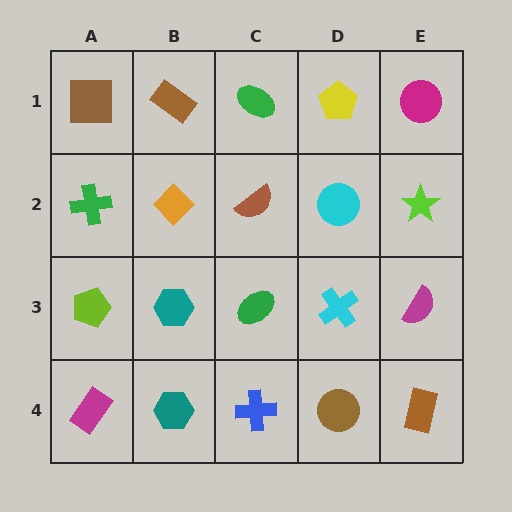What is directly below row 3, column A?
A magenta rectangle.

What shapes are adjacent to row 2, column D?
A yellow pentagon (row 1, column D), a cyan cross (row 3, column D), a brown semicircle (row 2, column C), a lime star (row 2, column E).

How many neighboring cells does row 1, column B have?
3.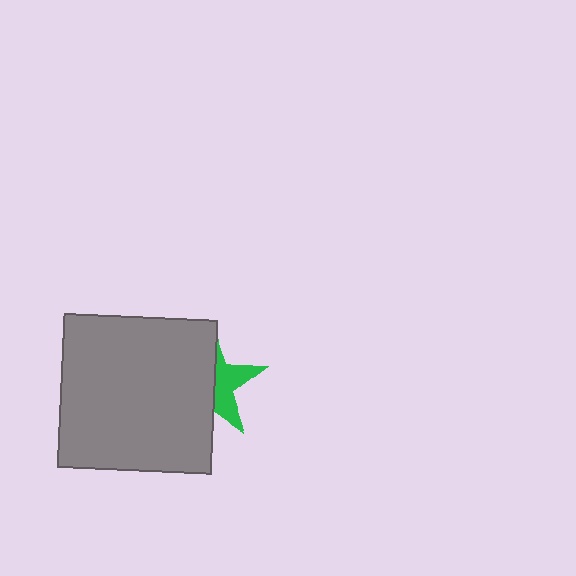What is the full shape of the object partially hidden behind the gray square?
The partially hidden object is a green star.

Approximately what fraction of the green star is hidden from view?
Roughly 59% of the green star is hidden behind the gray square.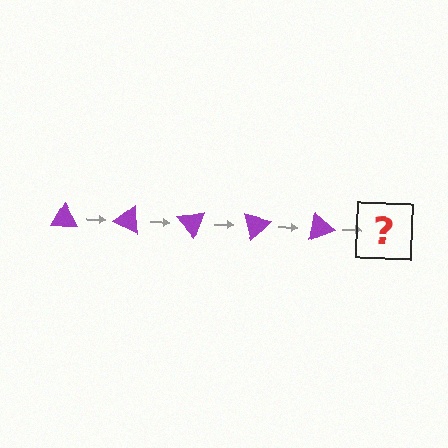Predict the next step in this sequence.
The next step is a purple triangle rotated 125 degrees.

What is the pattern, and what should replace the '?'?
The pattern is that the triangle rotates 25 degrees each step. The '?' should be a purple triangle rotated 125 degrees.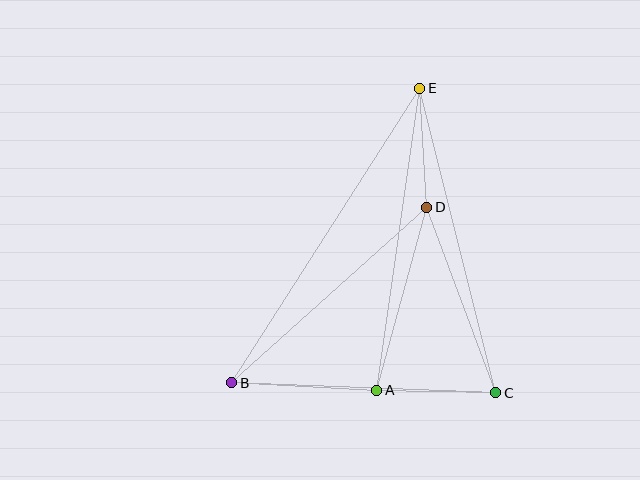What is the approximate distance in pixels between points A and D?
The distance between A and D is approximately 190 pixels.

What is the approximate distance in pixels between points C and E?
The distance between C and E is approximately 314 pixels.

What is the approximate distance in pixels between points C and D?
The distance between C and D is approximately 198 pixels.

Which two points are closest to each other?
Points A and C are closest to each other.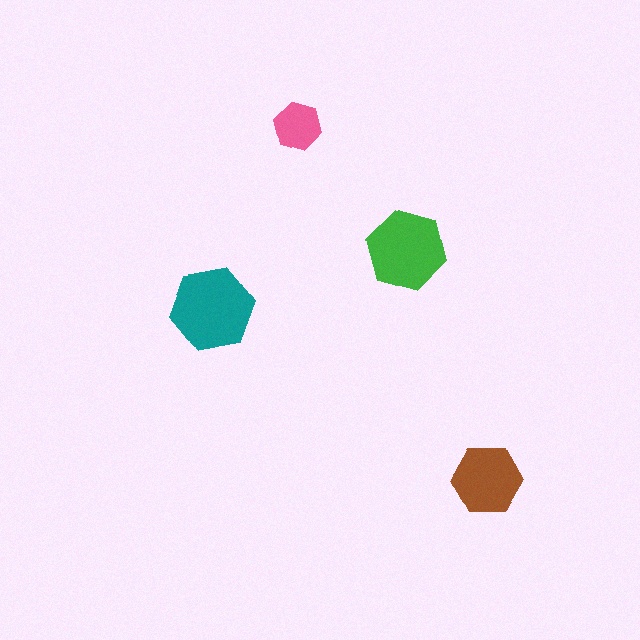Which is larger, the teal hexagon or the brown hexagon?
The teal one.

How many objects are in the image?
There are 4 objects in the image.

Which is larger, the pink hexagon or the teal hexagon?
The teal one.